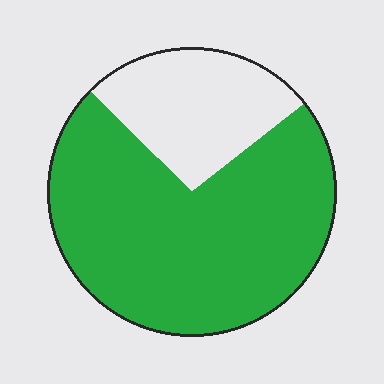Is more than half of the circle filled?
Yes.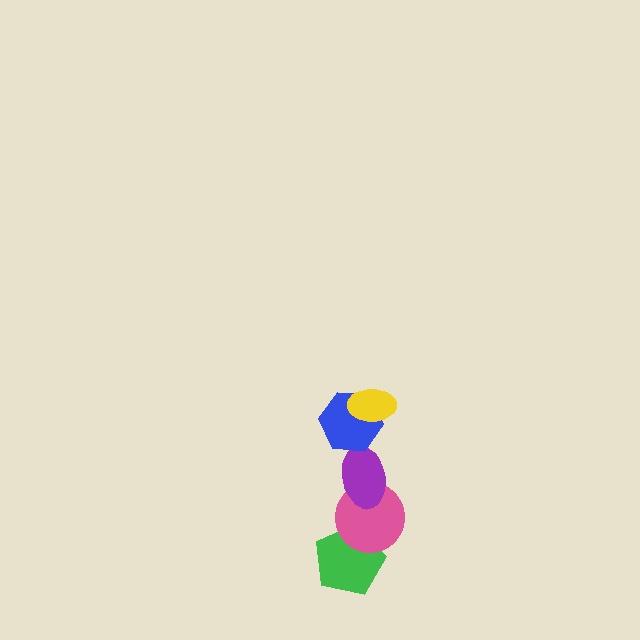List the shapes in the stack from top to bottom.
From top to bottom: the yellow ellipse, the blue hexagon, the purple ellipse, the pink circle, the green pentagon.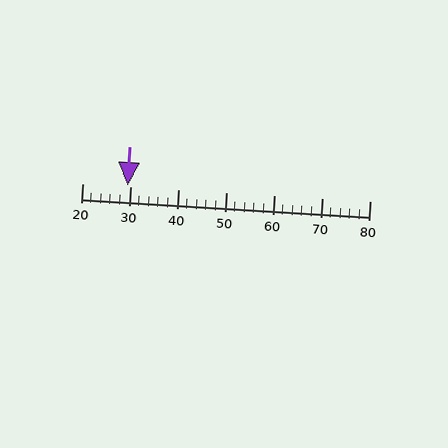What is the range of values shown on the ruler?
The ruler shows values from 20 to 80.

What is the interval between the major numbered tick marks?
The major tick marks are spaced 10 units apart.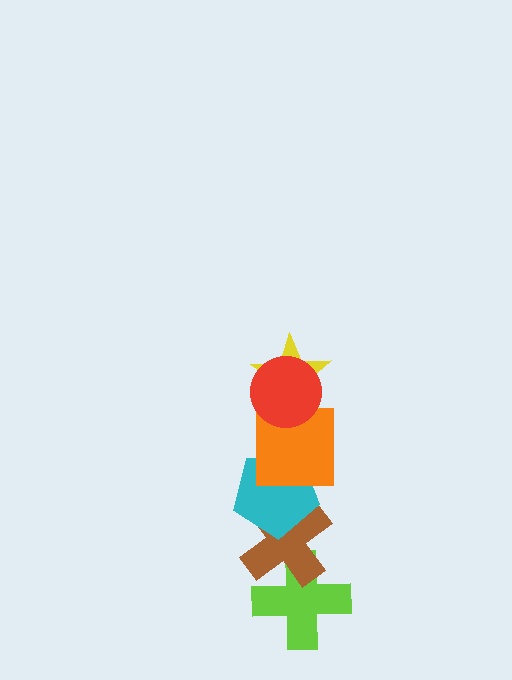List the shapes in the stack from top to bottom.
From top to bottom: the red circle, the yellow star, the orange square, the cyan pentagon, the brown cross, the lime cross.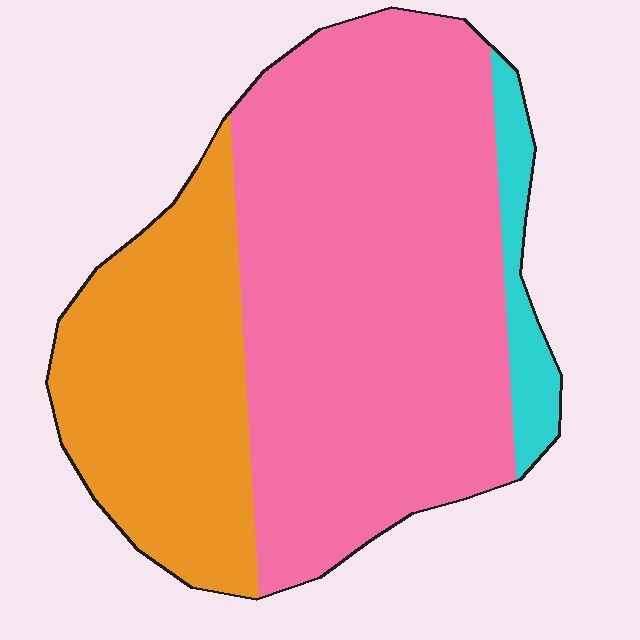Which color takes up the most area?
Pink, at roughly 65%.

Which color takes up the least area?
Cyan, at roughly 5%.